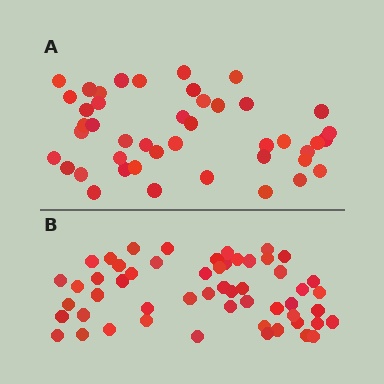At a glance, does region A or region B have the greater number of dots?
Region B (the bottom region) has more dots.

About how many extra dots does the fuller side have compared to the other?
Region B has roughly 10 or so more dots than region A.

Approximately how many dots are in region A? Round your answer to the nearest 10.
About 40 dots. (The exact count is 44, which rounds to 40.)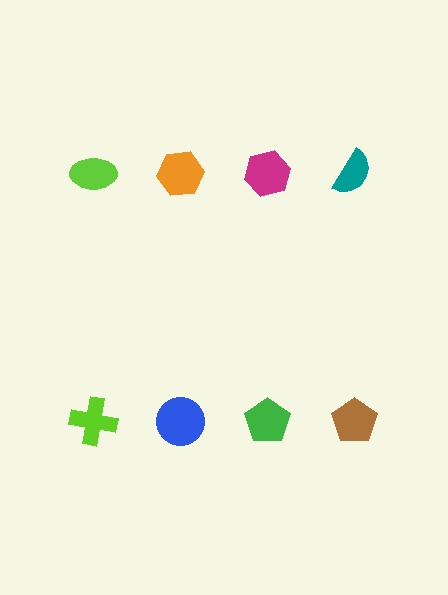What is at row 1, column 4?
A teal semicircle.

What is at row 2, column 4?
A brown pentagon.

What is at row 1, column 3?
A magenta hexagon.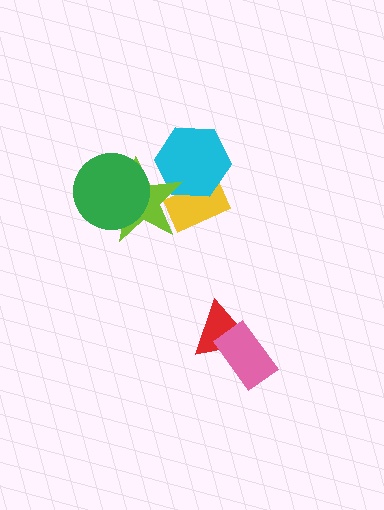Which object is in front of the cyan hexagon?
The lime star is in front of the cyan hexagon.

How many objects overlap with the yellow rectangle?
2 objects overlap with the yellow rectangle.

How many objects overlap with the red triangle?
1 object overlaps with the red triangle.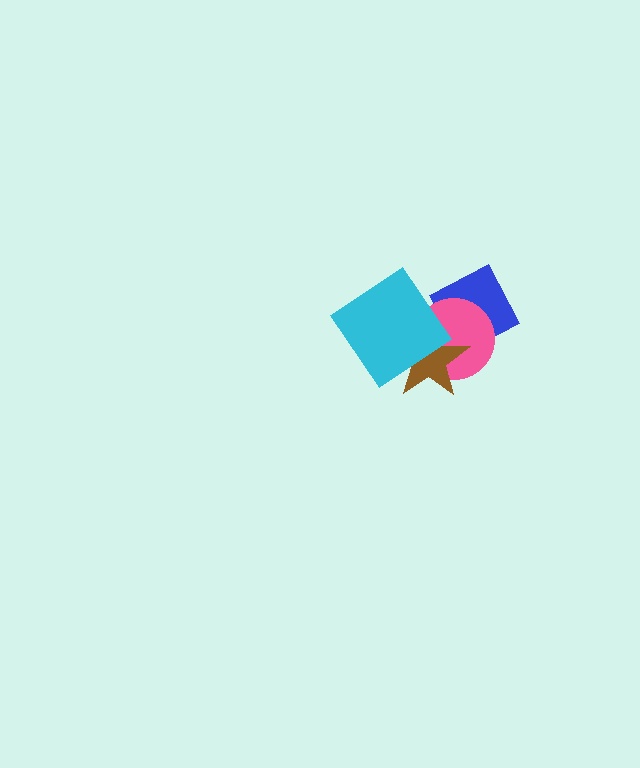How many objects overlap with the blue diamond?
2 objects overlap with the blue diamond.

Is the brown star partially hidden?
Yes, it is partially covered by another shape.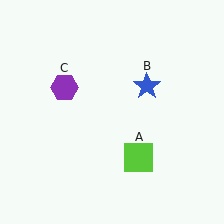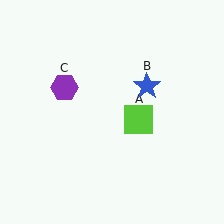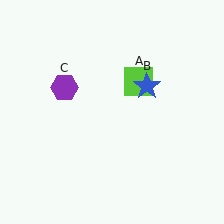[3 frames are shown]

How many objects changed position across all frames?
1 object changed position: lime square (object A).